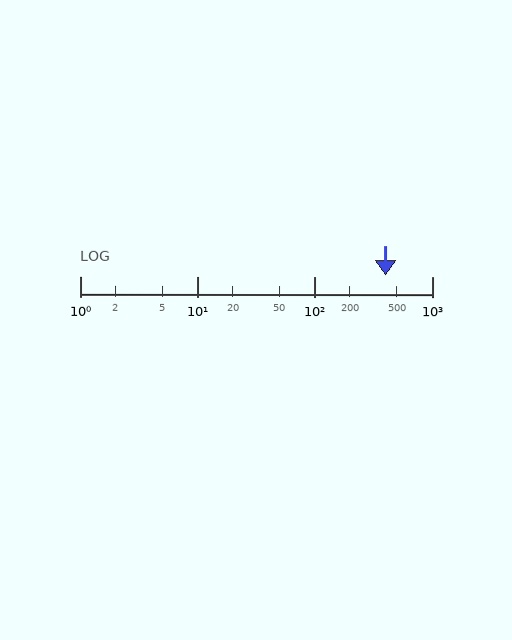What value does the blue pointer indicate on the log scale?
The pointer indicates approximately 400.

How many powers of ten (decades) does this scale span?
The scale spans 3 decades, from 1 to 1000.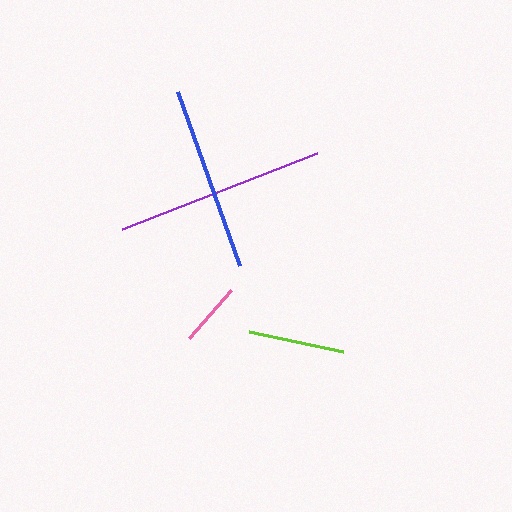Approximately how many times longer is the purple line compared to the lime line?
The purple line is approximately 2.2 times the length of the lime line.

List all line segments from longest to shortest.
From longest to shortest: purple, blue, lime, pink.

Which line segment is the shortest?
The pink line is the shortest at approximately 64 pixels.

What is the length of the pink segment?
The pink segment is approximately 64 pixels long.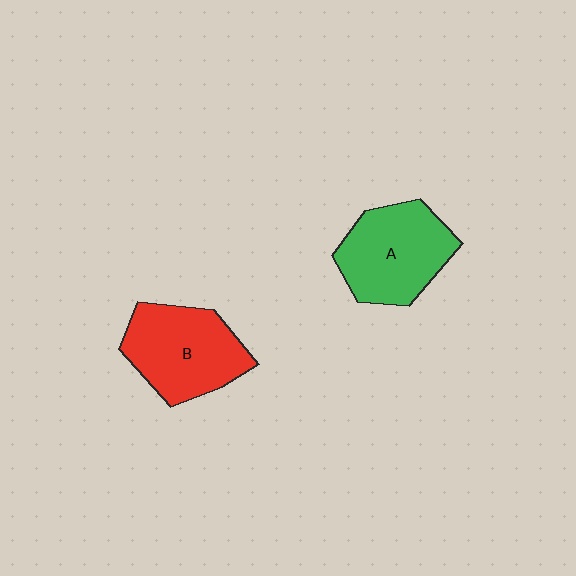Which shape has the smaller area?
Shape A (green).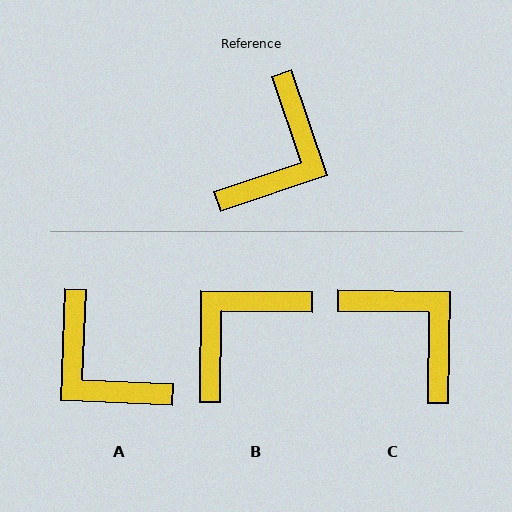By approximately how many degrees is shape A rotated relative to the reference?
Approximately 111 degrees clockwise.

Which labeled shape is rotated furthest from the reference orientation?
B, about 161 degrees away.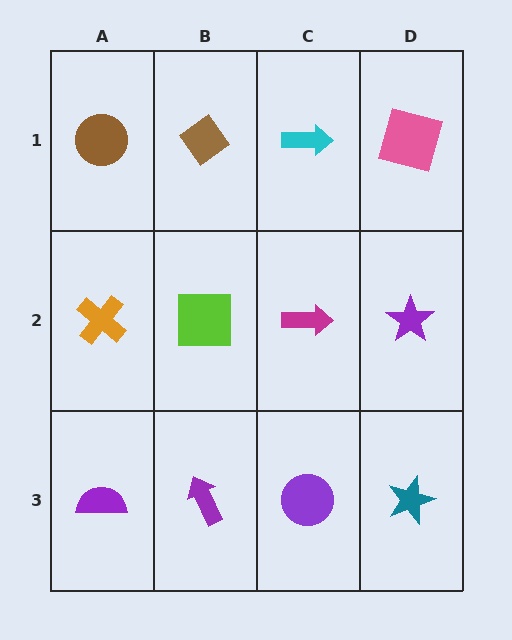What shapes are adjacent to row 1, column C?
A magenta arrow (row 2, column C), a brown diamond (row 1, column B), a pink square (row 1, column D).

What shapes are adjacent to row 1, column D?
A purple star (row 2, column D), a cyan arrow (row 1, column C).